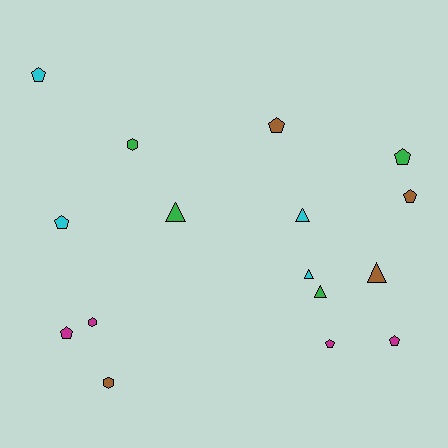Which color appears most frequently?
Magenta, with 4 objects.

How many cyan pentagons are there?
There are 2 cyan pentagons.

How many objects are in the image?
There are 16 objects.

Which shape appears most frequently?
Pentagon, with 8 objects.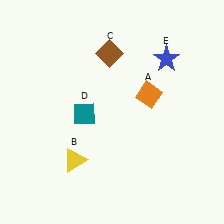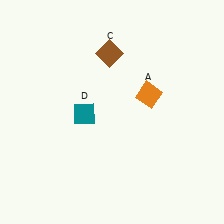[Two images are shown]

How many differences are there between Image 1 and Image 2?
There are 2 differences between the two images.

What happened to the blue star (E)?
The blue star (E) was removed in Image 2. It was in the top-right area of Image 1.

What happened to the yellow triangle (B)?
The yellow triangle (B) was removed in Image 2. It was in the bottom-left area of Image 1.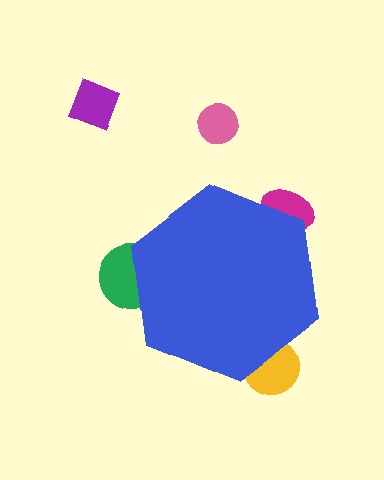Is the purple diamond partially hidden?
No, the purple diamond is fully visible.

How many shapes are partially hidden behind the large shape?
3 shapes are partially hidden.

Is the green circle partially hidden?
Yes, the green circle is partially hidden behind the blue hexagon.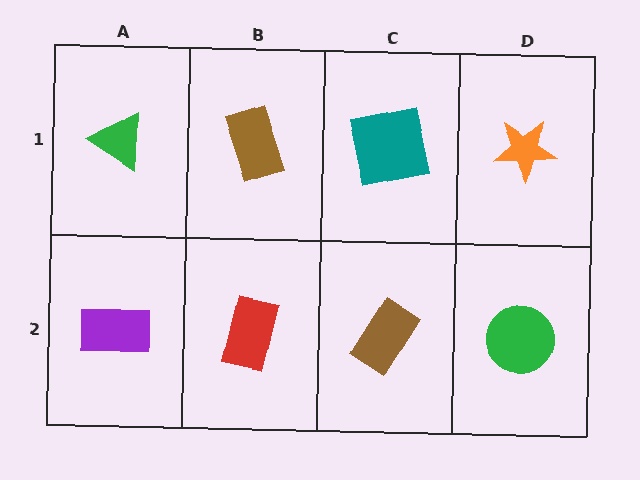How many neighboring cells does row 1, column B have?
3.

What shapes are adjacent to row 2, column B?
A brown rectangle (row 1, column B), a purple rectangle (row 2, column A), a brown rectangle (row 2, column C).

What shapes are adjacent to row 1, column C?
A brown rectangle (row 2, column C), a brown rectangle (row 1, column B), an orange star (row 1, column D).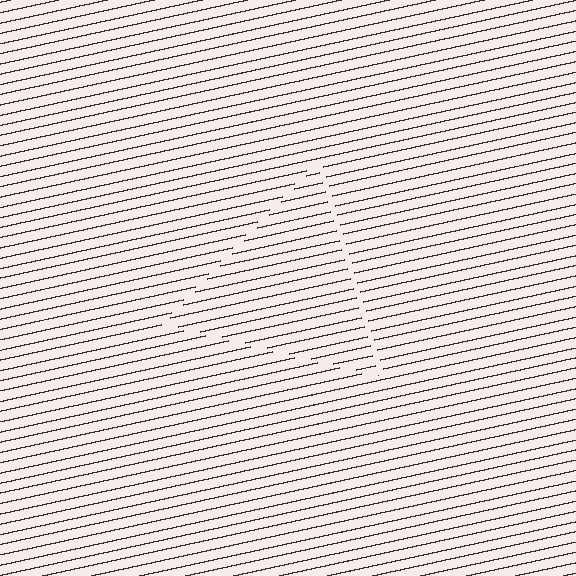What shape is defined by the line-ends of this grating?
An illusory triangle. The interior of the shape contains the same grating, shifted by half a period — the contour is defined by the phase discontinuity where line-ends from the inner and outer gratings abut.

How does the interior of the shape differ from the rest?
The interior of the shape contains the same grating, shifted by half a period — the contour is defined by the phase discontinuity where line-ends from the inner and outer gratings abut.